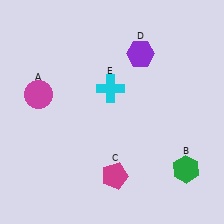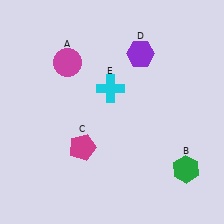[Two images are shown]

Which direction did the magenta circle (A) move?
The magenta circle (A) moved up.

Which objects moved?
The objects that moved are: the magenta circle (A), the magenta pentagon (C).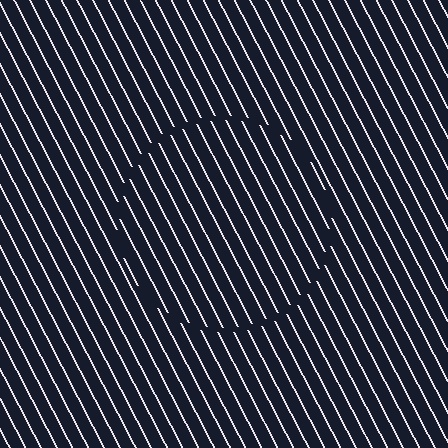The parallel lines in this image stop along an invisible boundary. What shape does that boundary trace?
An illusory circle. The interior of the shape contains the same grating, shifted by half a period — the contour is defined by the phase discontinuity where line-ends from the inner and outer gratings abut.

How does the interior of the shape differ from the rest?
The interior of the shape contains the same grating, shifted by half a period — the contour is defined by the phase discontinuity where line-ends from the inner and outer gratings abut.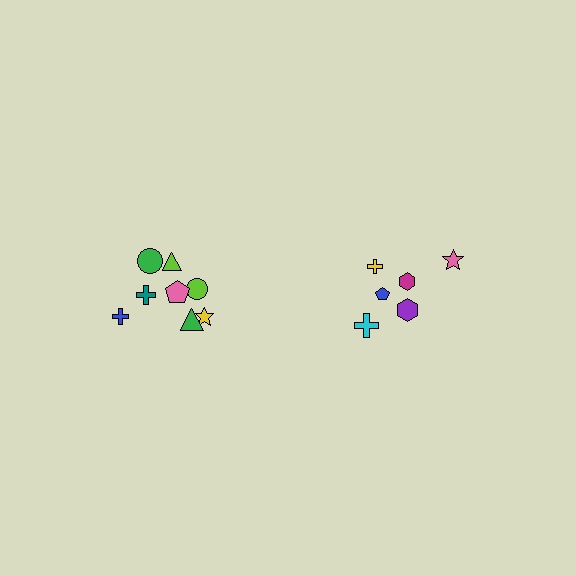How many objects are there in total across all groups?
There are 14 objects.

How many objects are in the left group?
There are 8 objects.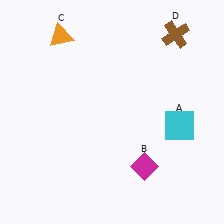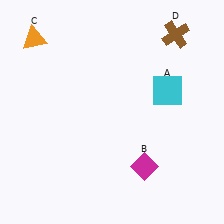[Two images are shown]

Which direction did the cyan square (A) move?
The cyan square (A) moved up.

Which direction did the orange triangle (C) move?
The orange triangle (C) moved left.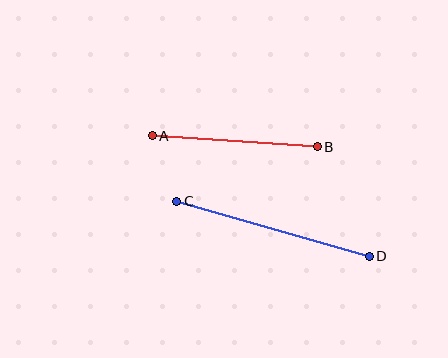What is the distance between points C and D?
The distance is approximately 200 pixels.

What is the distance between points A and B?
The distance is approximately 165 pixels.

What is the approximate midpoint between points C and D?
The midpoint is at approximately (273, 229) pixels.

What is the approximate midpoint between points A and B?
The midpoint is at approximately (235, 141) pixels.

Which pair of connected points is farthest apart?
Points C and D are farthest apart.